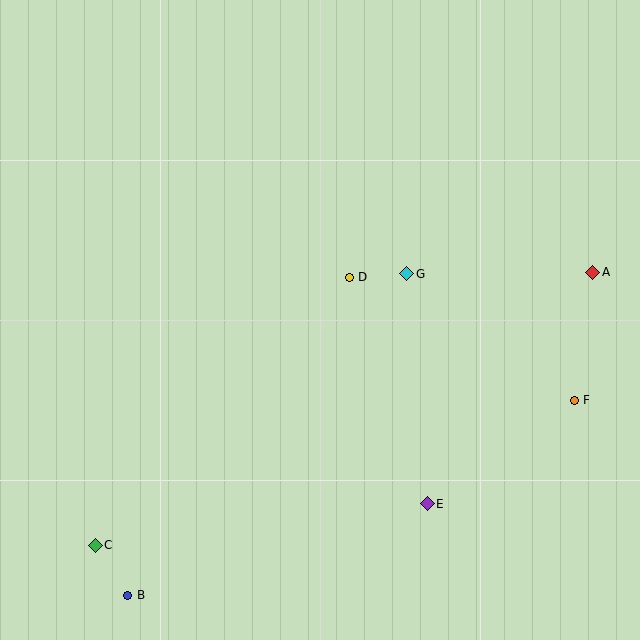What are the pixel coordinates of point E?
Point E is at (427, 504).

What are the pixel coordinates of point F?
Point F is at (574, 401).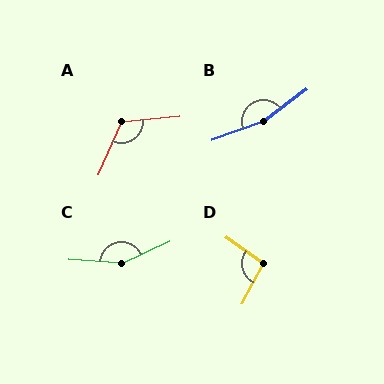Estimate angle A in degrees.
Approximately 120 degrees.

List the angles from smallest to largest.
D (98°), A (120°), C (151°), B (163°).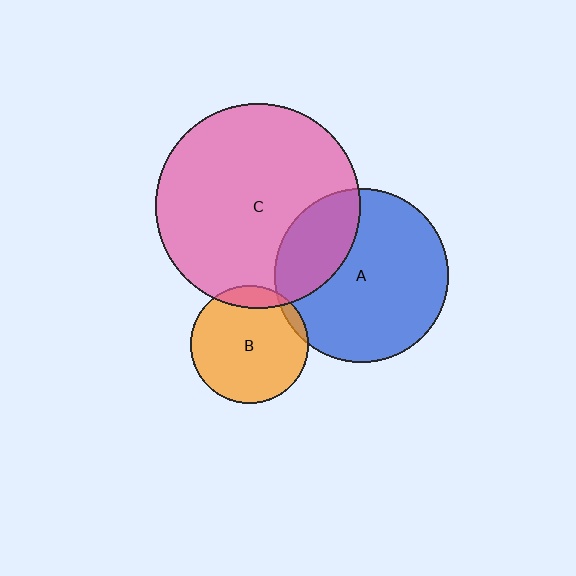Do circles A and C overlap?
Yes.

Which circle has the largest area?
Circle C (pink).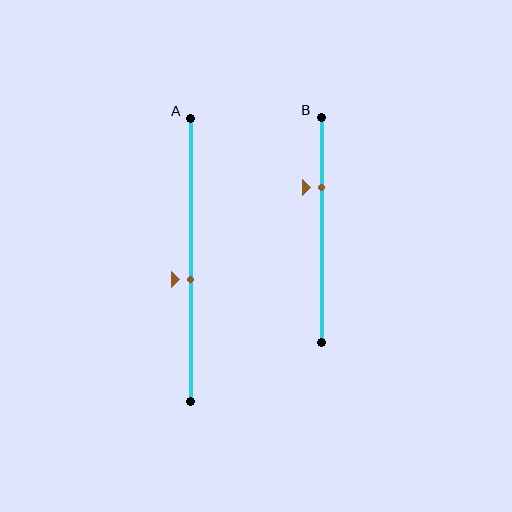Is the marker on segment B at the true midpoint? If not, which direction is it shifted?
No, the marker on segment B is shifted upward by about 19% of the segment length.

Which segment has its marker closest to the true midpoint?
Segment A has its marker closest to the true midpoint.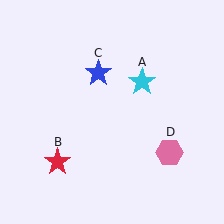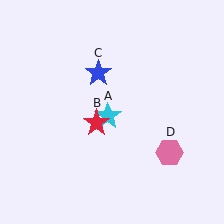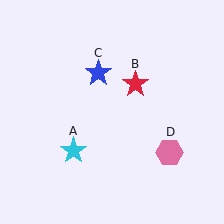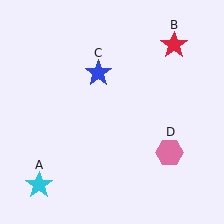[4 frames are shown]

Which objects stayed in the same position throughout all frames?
Blue star (object C) and pink hexagon (object D) remained stationary.